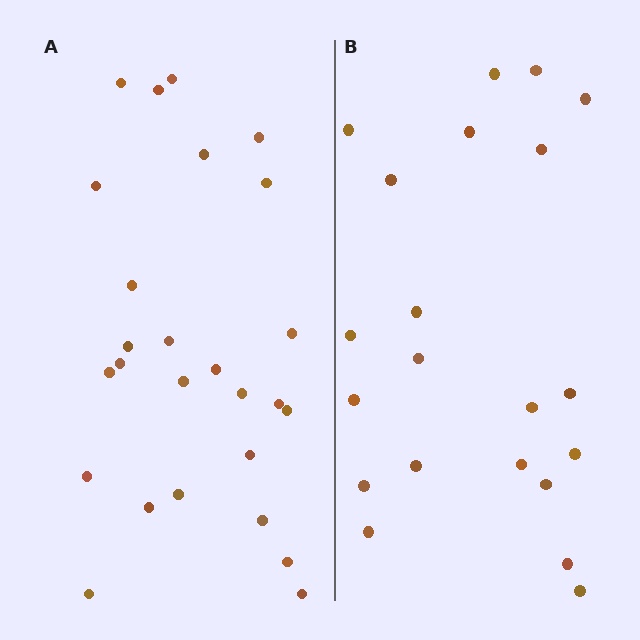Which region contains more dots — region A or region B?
Region A (the left region) has more dots.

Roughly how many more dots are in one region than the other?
Region A has about 5 more dots than region B.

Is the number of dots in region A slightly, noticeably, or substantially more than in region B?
Region A has only slightly more — the two regions are fairly close. The ratio is roughly 1.2 to 1.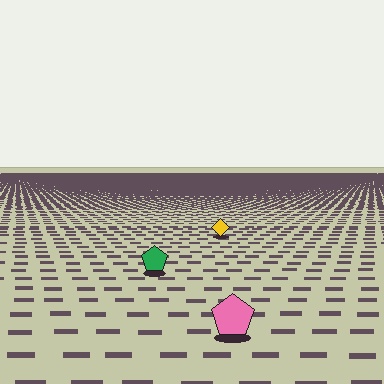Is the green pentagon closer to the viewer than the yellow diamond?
Yes. The green pentagon is closer — you can tell from the texture gradient: the ground texture is coarser near it.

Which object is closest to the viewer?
The pink pentagon is closest. The texture marks near it are larger and more spread out.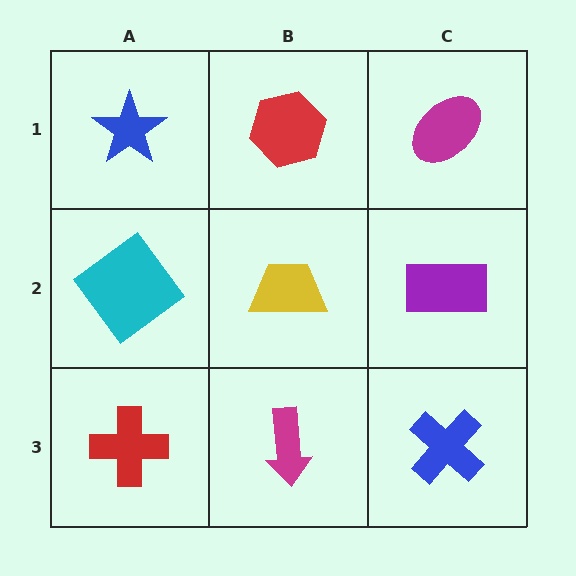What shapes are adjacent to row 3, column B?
A yellow trapezoid (row 2, column B), a red cross (row 3, column A), a blue cross (row 3, column C).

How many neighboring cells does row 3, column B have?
3.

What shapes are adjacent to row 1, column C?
A purple rectangle (row 2, column C), a red hexagon (row 1, column B).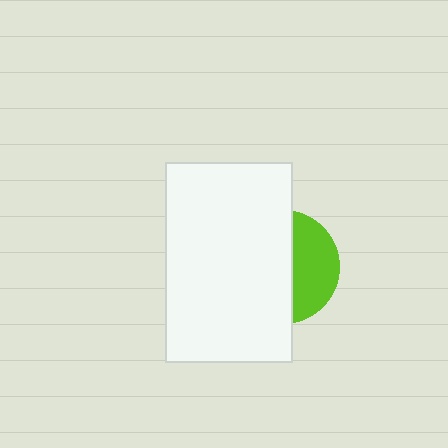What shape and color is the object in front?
The object in front is a white rectangle.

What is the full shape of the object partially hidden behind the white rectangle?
The partially hidden object is a lime circle.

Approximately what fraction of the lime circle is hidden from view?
Roughly 62% of the lime circle is hidden behind the white rectangle.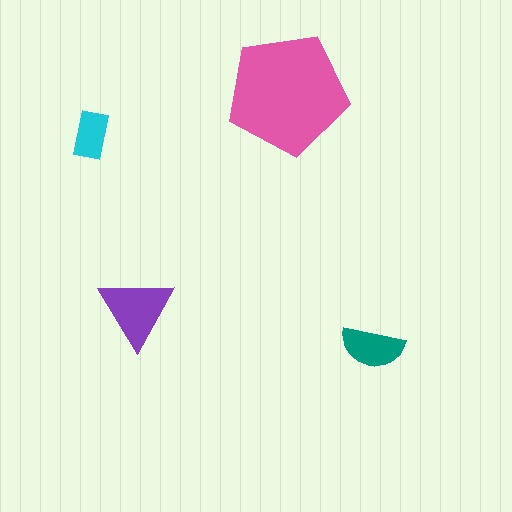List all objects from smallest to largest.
The cyan rectangle, the teal semicircle, the purple triangle, the pink pentagon.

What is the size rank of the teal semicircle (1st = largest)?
3rd.